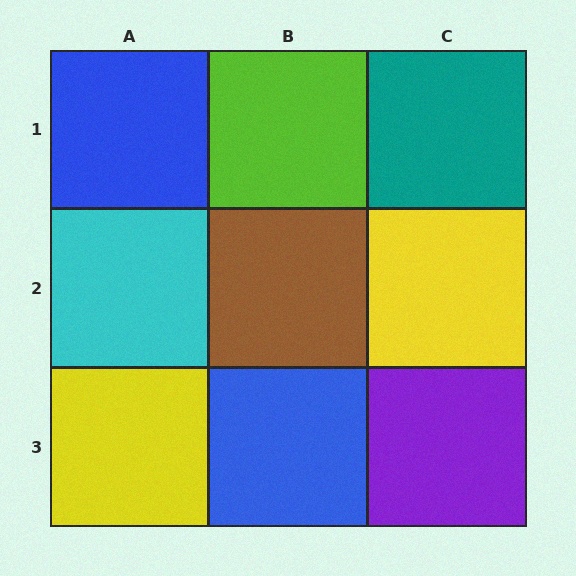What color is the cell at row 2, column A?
Cyan.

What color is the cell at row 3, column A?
Yellow.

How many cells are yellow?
2 cells are yellow.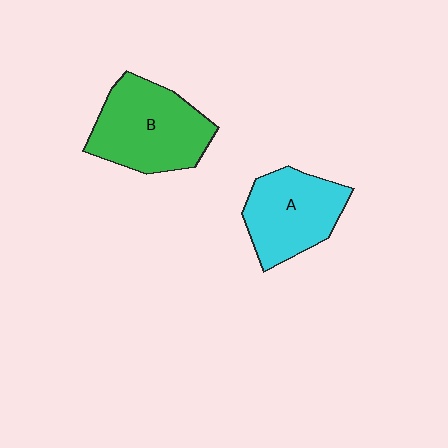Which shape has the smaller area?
Shape A (cyan).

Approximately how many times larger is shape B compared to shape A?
Approximately 1.2 times.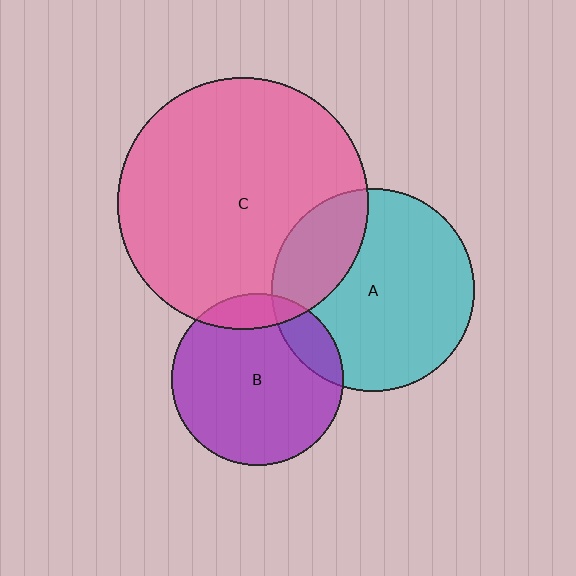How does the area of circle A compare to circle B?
Approximately 1.4 times.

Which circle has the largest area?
Circle C (pink).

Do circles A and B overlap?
Yes.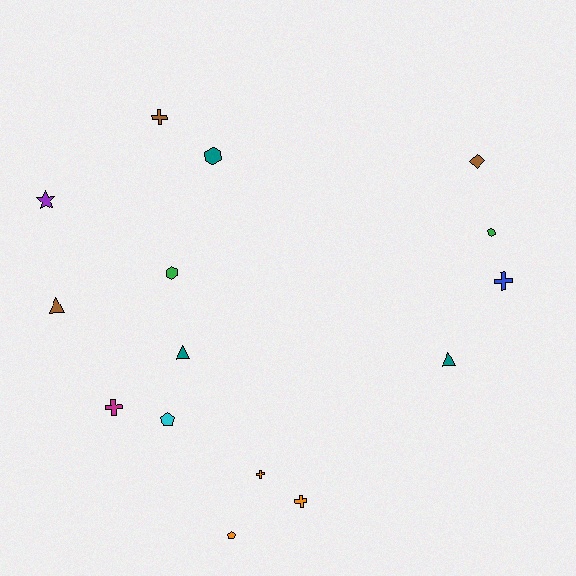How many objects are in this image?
There are 15 objects.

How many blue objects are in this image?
There is 1 blue object.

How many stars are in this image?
There is 1 star.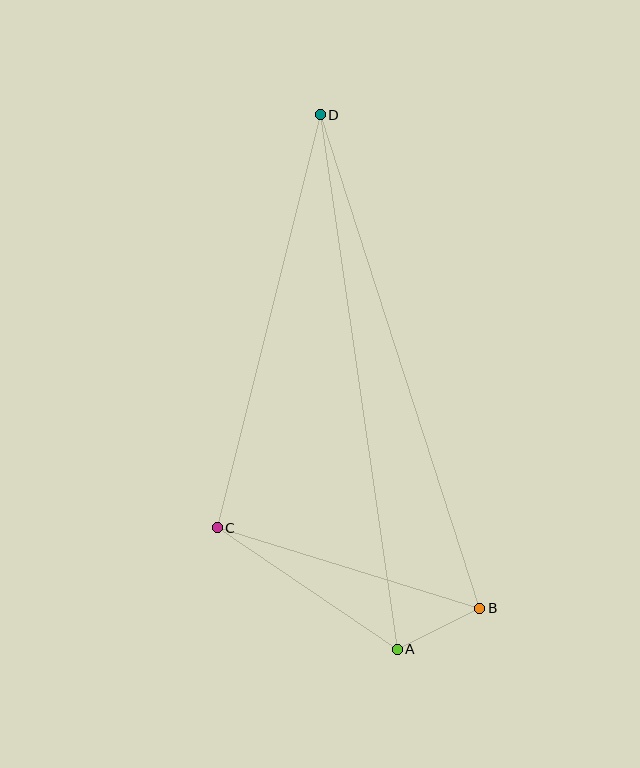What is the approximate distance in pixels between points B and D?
The distance between B and D is approximately 519 pixels.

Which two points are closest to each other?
Points A and B are closest to each other.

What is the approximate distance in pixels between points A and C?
The distance between A and C is approximately 217 pixels.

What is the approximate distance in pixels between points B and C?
The distance between B and C is approximately 275 pixels.